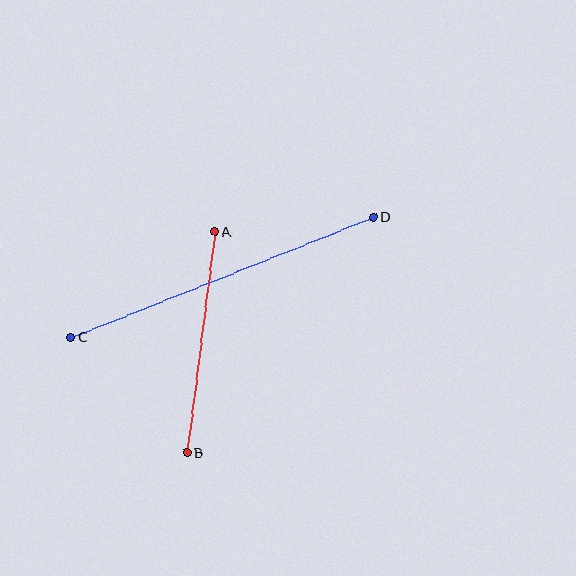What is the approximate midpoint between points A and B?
The midpoint is at approximately (201, 342) pixels.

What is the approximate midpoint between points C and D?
The midpoint is at approximately (222, 277) pixels.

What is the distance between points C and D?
The distance is approximately 325 pixels.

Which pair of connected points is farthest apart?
Points C and D are farthest apart.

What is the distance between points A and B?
The distance is approximately 223 pixels.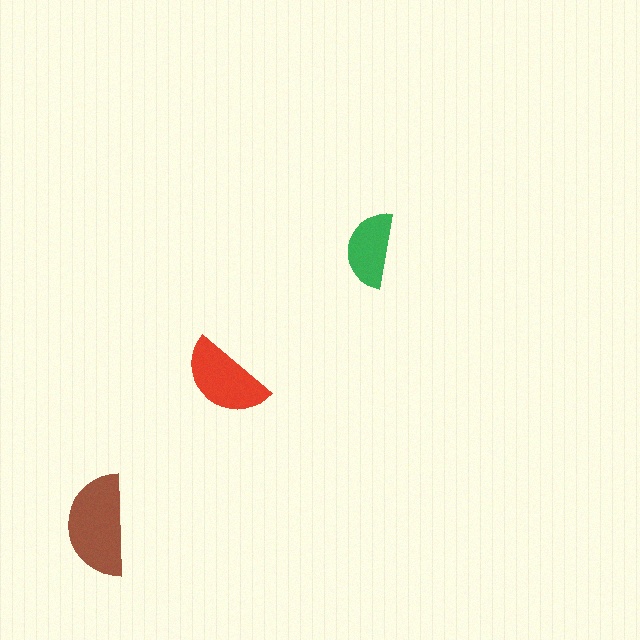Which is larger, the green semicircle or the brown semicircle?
The brown one.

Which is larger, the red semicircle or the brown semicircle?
The brown one.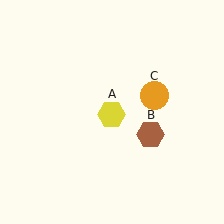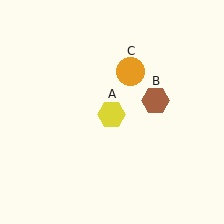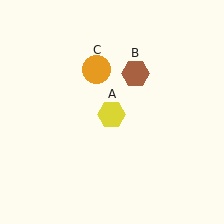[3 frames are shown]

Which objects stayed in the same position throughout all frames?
Yellow hexagon (object A) remained stationary.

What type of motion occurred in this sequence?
The brown hexagon (object B), orange circle (object C) rotated counterclockwise around the center of the scene.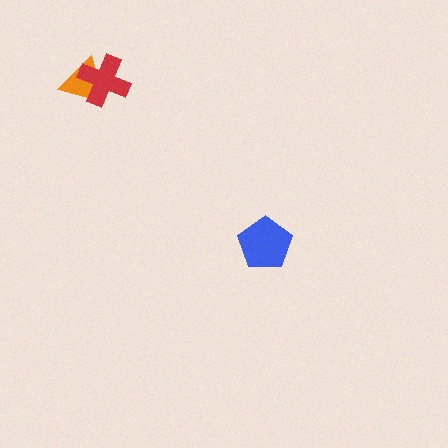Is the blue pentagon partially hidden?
No, no other shape covers it.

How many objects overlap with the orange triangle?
1 object overlaps with the orange triangle.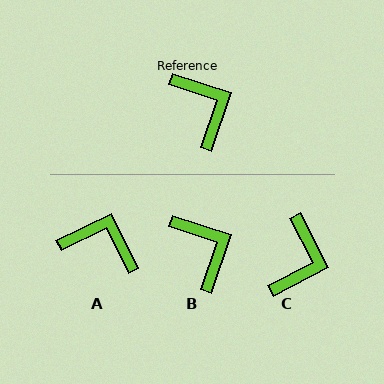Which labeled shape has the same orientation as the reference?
B.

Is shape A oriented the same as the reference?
No, it is off by about 44 degrees.